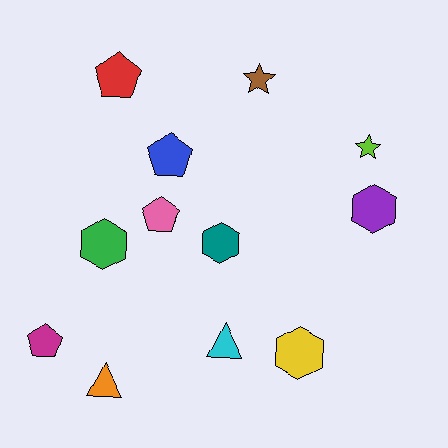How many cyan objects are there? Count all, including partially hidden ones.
There is 1 cyan object.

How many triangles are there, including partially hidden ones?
There are 2 triangles.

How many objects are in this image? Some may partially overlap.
There are 12 objects.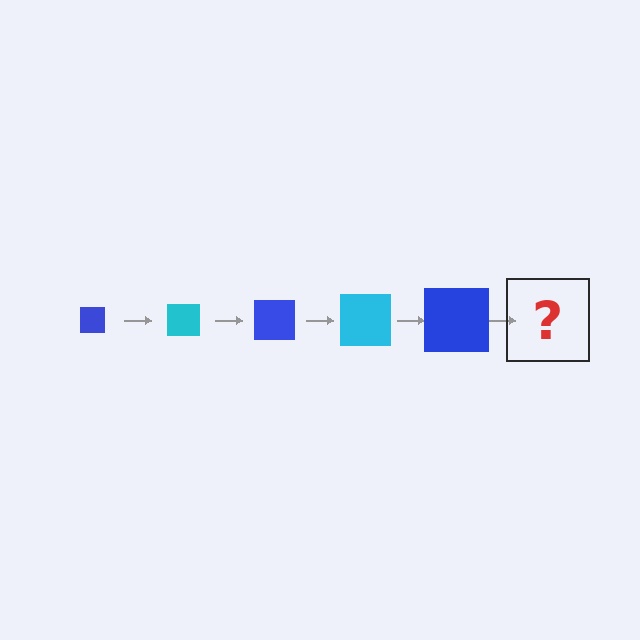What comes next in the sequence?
The next element should be a cyan square, larger than the previous one.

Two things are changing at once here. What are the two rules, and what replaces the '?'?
The two rules are that the square grows larger each step and the color cycles through blue and cyan. The '?' should be a cyan square, larger than the previous one.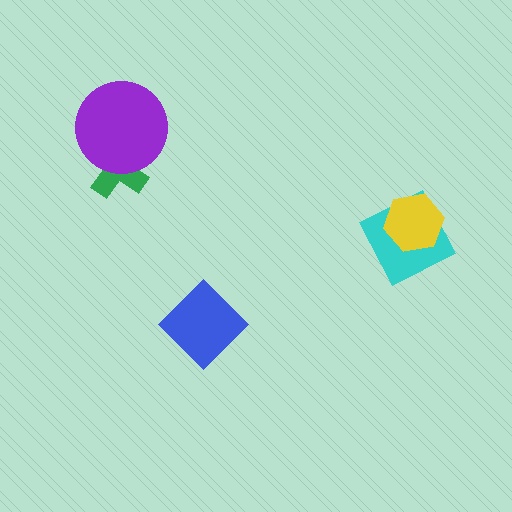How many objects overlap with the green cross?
1 object overlaps with the green cross.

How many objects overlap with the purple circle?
1 object overlaps with the purple circle.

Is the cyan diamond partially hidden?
Yes, it is partially covered by another shape.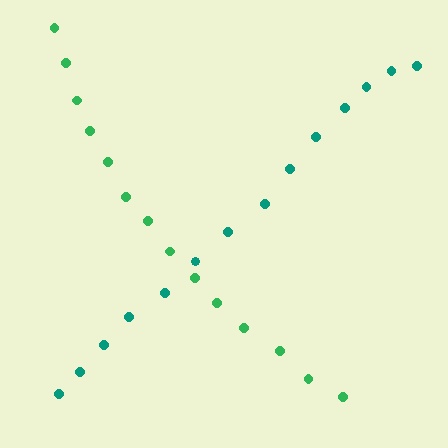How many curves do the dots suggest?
There are 2 distinct paths.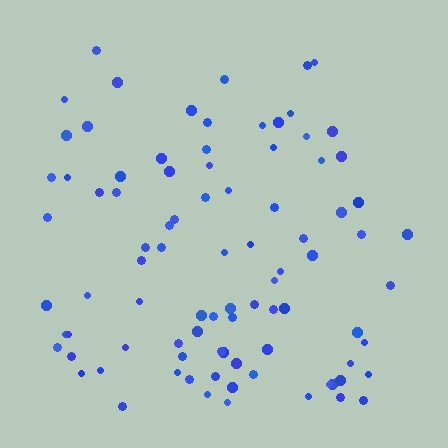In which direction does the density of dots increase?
From top to bottom, with the bottom side densest.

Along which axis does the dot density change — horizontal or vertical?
Vertical.